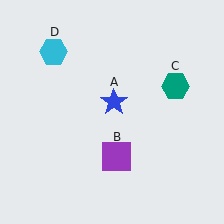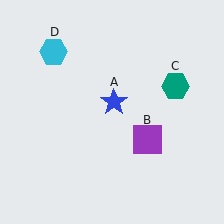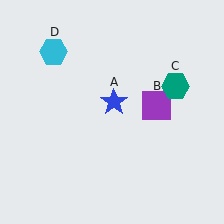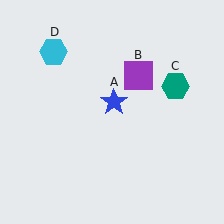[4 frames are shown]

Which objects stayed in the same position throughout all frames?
Blue star (object A) and teal hexagon (object C) and cyan hexagon (object D) remained stationary.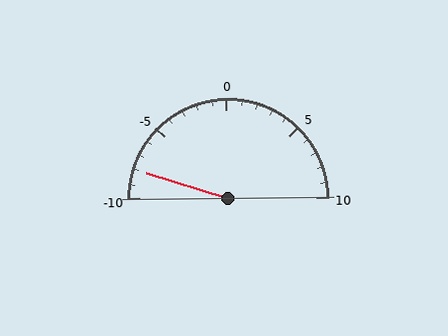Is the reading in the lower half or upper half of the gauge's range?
The reading is in the lower half of the range (-10 to 10).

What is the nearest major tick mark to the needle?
The nearest major tick mark is -10.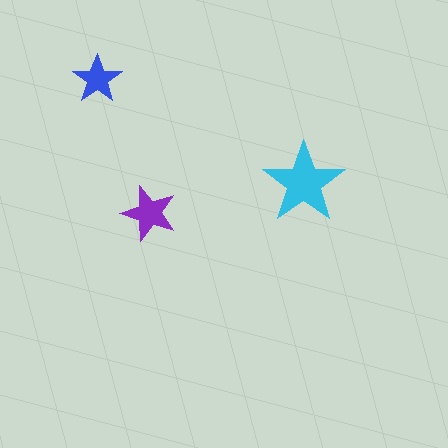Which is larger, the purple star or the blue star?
The purple one.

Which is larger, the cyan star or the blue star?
The cyan one.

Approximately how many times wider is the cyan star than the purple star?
About 1.5 times wider.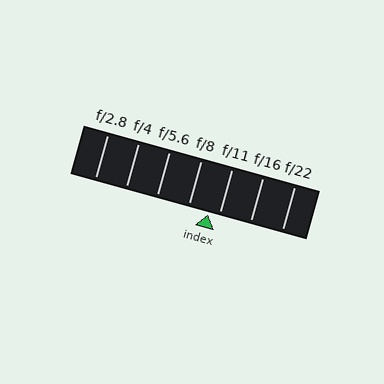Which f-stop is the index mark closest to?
The index mark is closest to f/11.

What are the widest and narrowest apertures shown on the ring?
The widest aperture shown is f/2.8 and the narrowest is f/22.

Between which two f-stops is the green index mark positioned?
The index mark is between f/8 and f/11.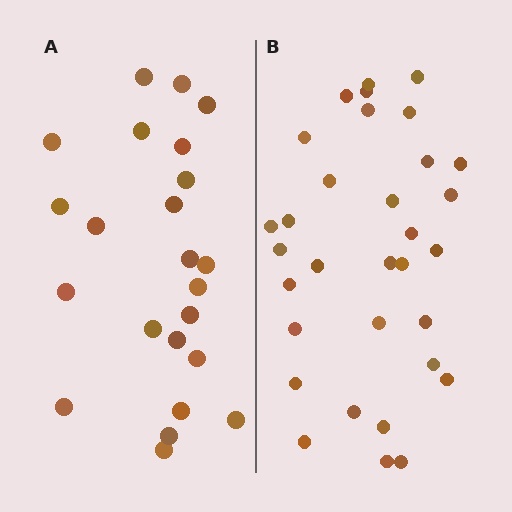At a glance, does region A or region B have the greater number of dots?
Region B (the right region) has more dots.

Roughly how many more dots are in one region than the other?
Region B has roughly 8 or so more dots than region A.